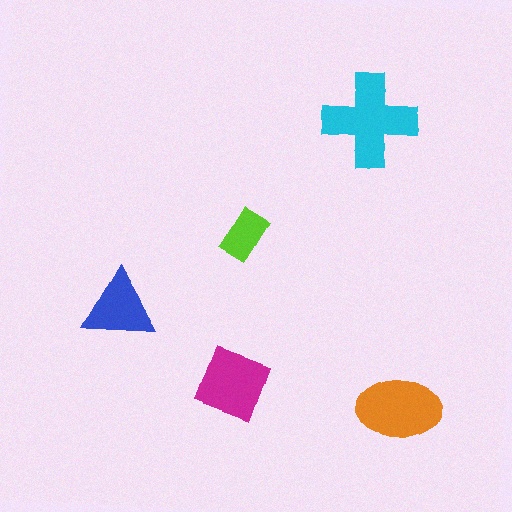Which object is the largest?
The cyan cross.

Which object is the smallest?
The lime rectangle.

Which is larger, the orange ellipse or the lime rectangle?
The orange ellipse.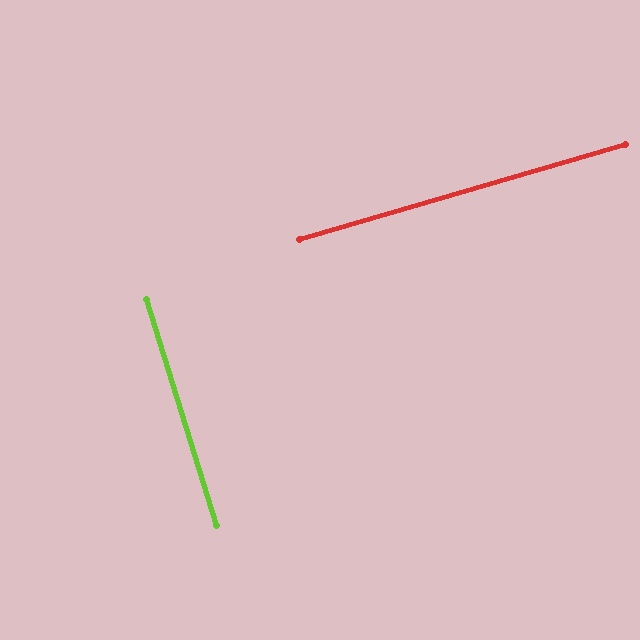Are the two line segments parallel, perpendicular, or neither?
Perpendicular — they meet at approximately 89°.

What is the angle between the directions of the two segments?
Approximately 89 degrees.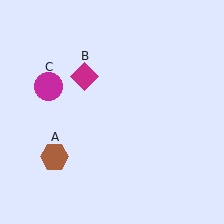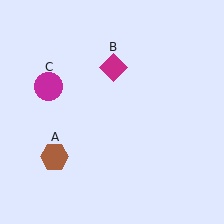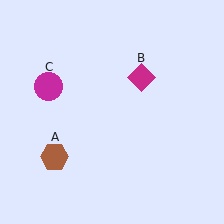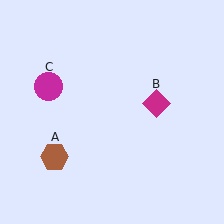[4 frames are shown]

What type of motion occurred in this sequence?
The magenta diamond (object B) rotated clockwise around the center of the scene.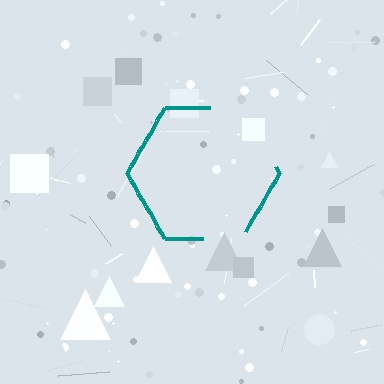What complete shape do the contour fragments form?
The contour fragments form a hexagon.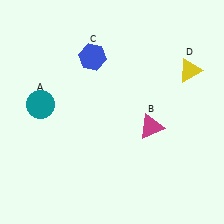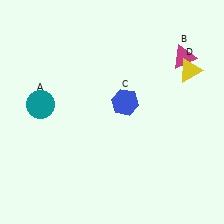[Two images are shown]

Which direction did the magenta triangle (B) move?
The magenta triangle (B) moved up.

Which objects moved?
The objects that moved are: the magenta triangle (B), the blue hexagon (C).